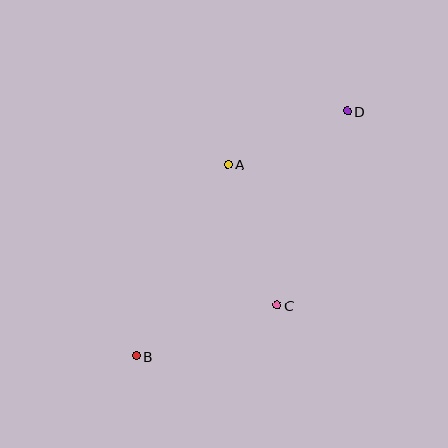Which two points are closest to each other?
Points A and D are closest to each other.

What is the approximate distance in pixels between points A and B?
The distance between A and B is approximately 212 pixels.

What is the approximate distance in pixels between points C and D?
The distance between C and D is approximately 206 pixels.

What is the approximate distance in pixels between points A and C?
The distance between A and C is approximately 149 pixels.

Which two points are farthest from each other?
Points B and D are farthest from each other.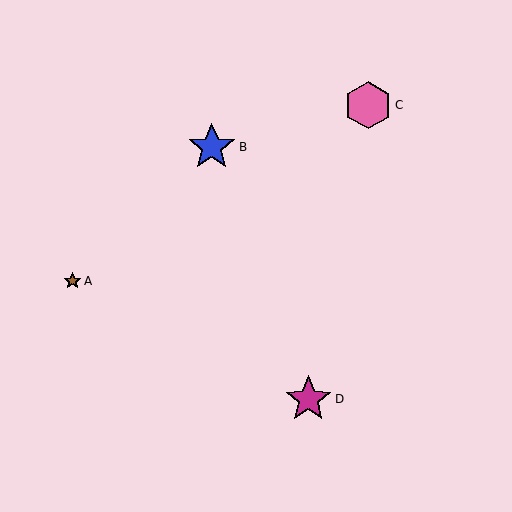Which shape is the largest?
The blue star (labeled B) is the largest.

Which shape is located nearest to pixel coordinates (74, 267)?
The brown star (labeled A) at (72, 281) is nearest to that location.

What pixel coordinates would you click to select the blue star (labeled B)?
Click at (212, 147) to select the blue star B.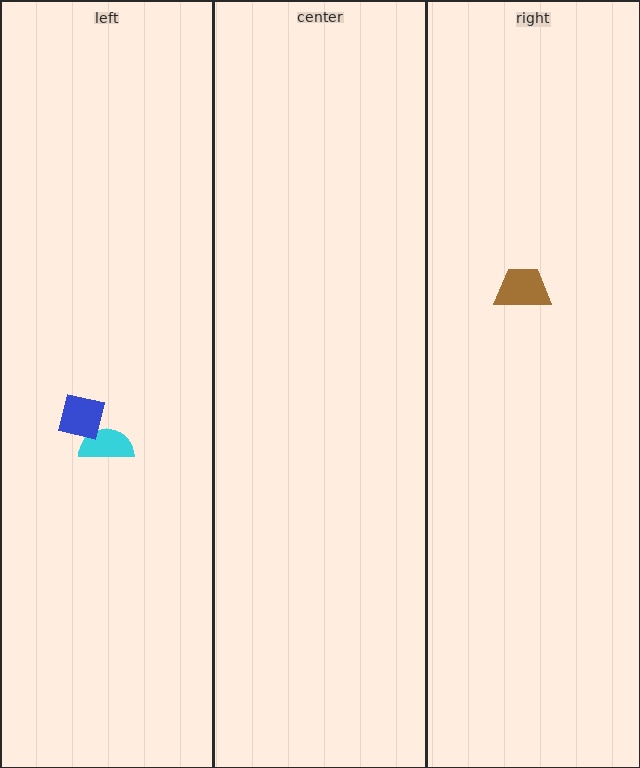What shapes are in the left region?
The cyan semicircle, the blue square.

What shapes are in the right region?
The brown trapezoid.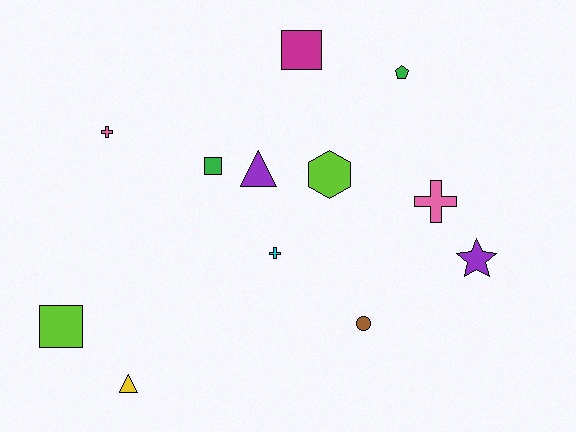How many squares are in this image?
There are 3 squares.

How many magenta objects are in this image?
There is 1 magenta object.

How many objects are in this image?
There are 12 objects.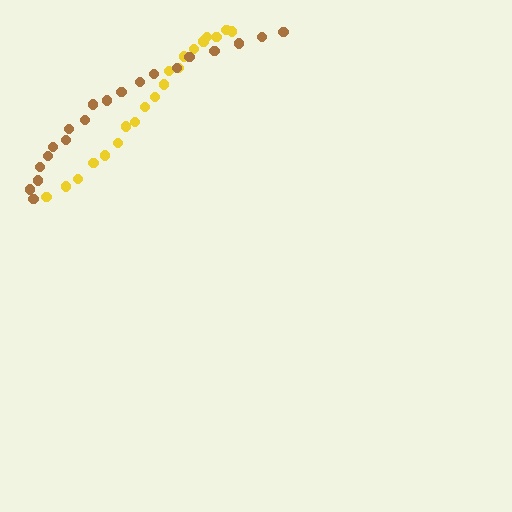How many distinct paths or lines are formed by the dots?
There are 2 distinct paths.